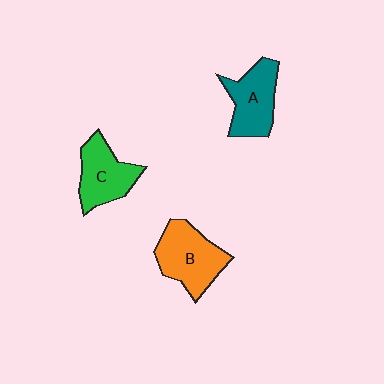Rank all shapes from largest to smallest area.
From largest to smallest: B (orange), A (teal), C (green).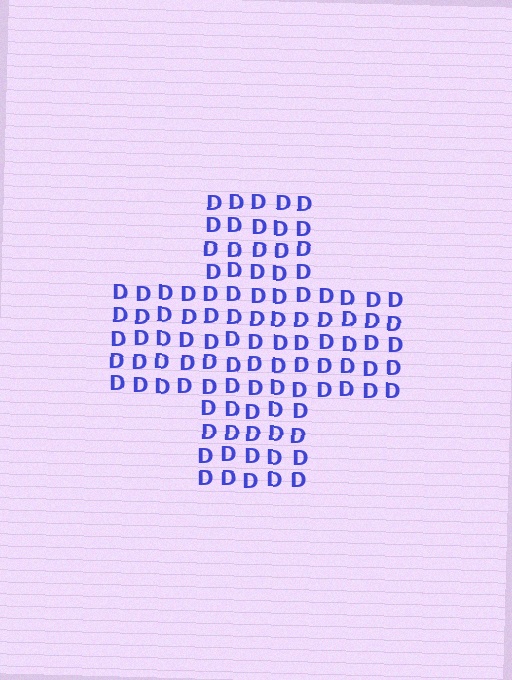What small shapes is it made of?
It is made of small letter D's.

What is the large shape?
The large shape is a cross.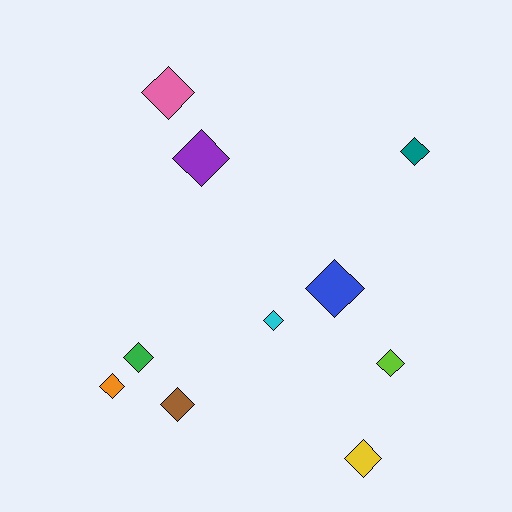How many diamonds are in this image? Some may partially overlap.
There are 10 diamonds.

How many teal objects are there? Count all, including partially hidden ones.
There is 1 teal object.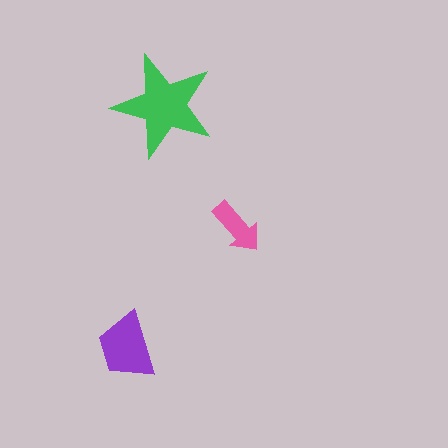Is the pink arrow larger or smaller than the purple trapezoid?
Smaller.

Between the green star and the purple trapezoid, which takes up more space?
The green star.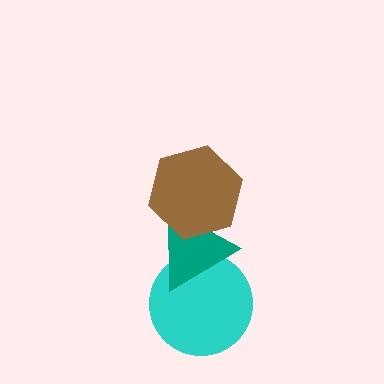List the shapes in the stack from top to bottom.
From top to bottom: the brown hexagon, the teal triangle, the cyan circle.